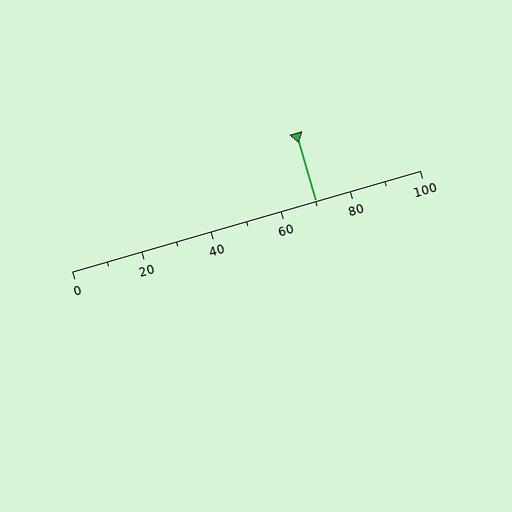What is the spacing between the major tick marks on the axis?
The major ticks are spaced 20 apart.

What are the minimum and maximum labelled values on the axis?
The axis runs from 0 to 100.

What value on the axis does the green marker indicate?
The marker indicates approximately 70.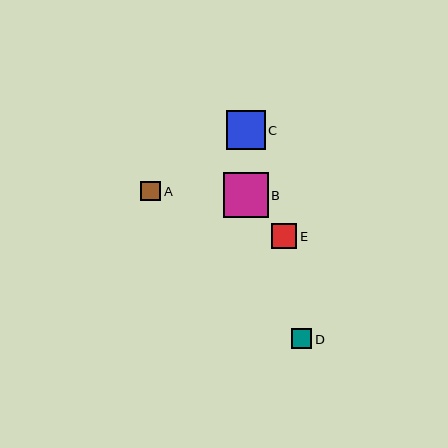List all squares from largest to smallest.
From largest to smallest: B, C, E, A, D.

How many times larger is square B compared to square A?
Square B is approximately 2.3 times the size of square A.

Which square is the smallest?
Square D is the smallest with a size of approximately 20 pixels.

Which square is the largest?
Square B is the largest with a size of approximately 45 pixels.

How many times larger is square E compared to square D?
Square E is approximately 1.3 times the size of square D.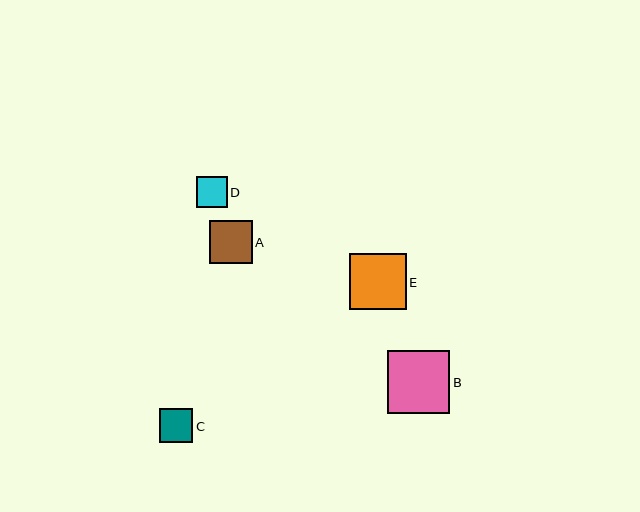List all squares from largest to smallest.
From largest to smallest: B, E, A, C, D.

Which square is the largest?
Square B is the largest with a size of approximately 63 pixels.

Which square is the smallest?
Square D is the smallest with a size of approximately 31 pixels.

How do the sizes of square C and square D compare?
Square C and square D are approximately the same size.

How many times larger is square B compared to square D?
Square B is approximately 2.0 times the size of square D.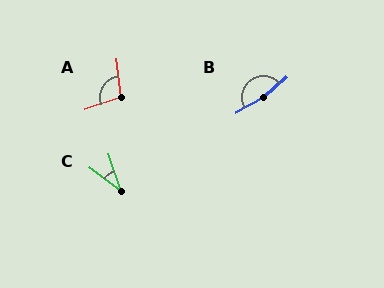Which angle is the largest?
B, at approximately 168 degrees.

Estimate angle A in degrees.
Approximately 102 degrees.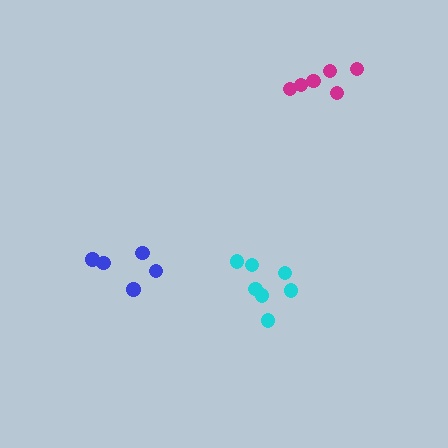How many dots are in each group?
Group 1: 6 dots, Group 2: 7 dots, Group 3: 5 dots (18 total).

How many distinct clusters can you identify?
There are 3 distinct clusters.